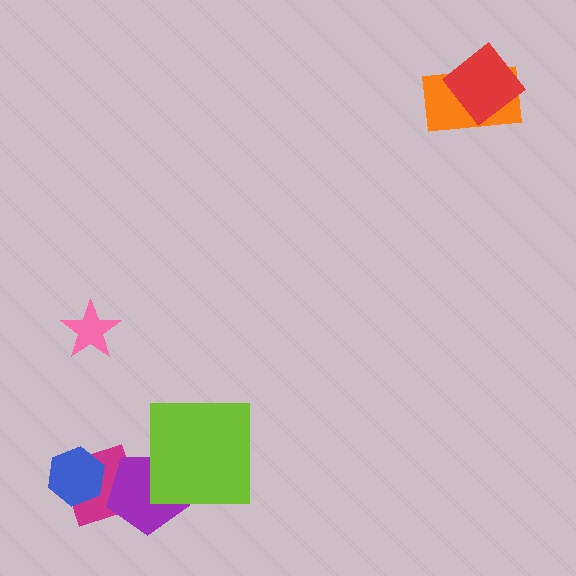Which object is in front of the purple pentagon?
The lime square is in front of the purple pentagon.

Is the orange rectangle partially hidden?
Yes, it is partially covered by another shape.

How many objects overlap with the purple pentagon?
2 objects overlap with the purple pentagon.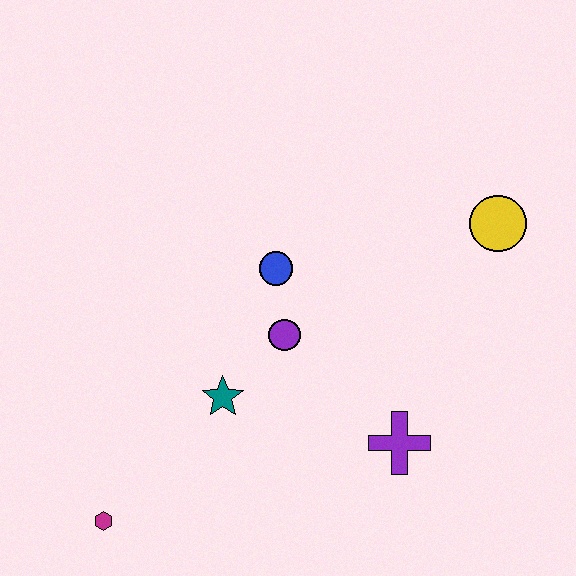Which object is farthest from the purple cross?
The magenta hexagon is farthest from the purple cross.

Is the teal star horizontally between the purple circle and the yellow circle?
No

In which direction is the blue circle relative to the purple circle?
The blue circle is above the purple circle.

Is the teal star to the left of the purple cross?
Yes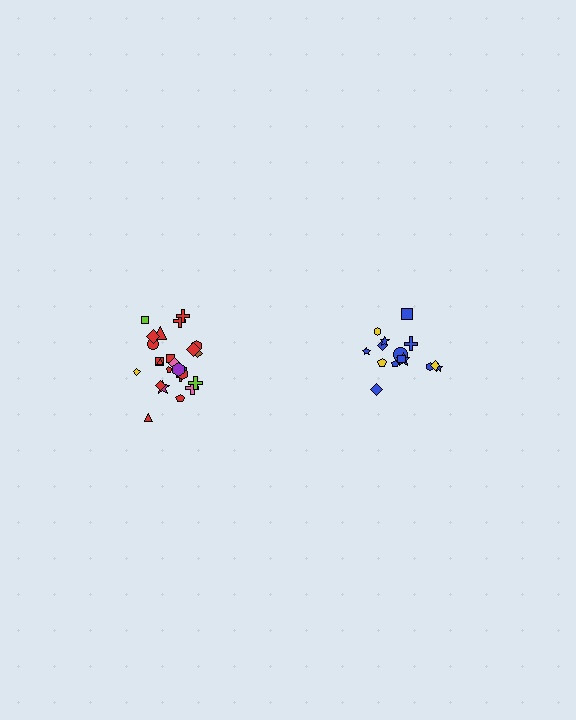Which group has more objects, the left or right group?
The left group.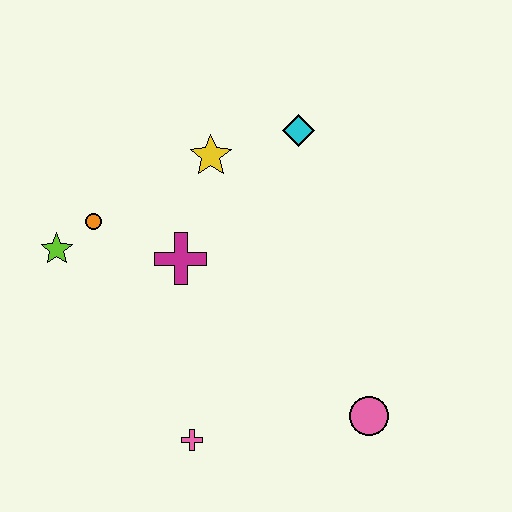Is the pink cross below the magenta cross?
Yes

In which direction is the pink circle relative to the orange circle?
The pink circle is to the right of the orange circle.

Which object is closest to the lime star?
The orange circle is closest to the lime star.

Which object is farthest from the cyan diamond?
The pink cross is farthest from the cyan diamond.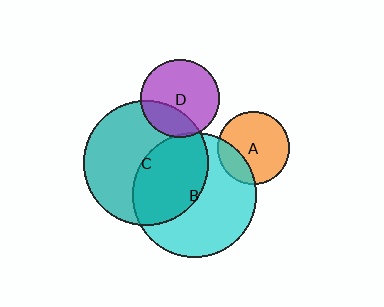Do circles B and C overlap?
Yes.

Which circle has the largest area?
Circle C (teal).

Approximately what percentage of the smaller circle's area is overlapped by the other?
Approximately 45%.